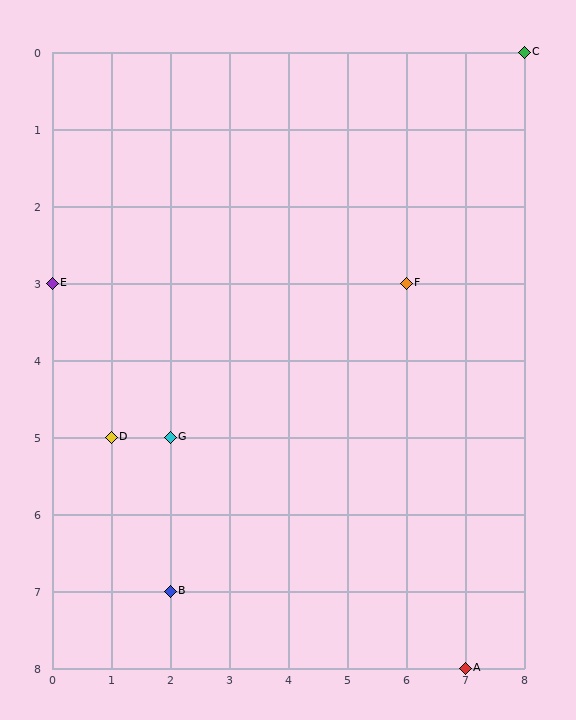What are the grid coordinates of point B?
Point B is at grid coordinates (2, 7).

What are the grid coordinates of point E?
Point E is at grid coordinates (0, 3).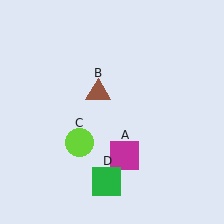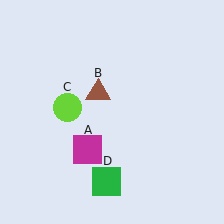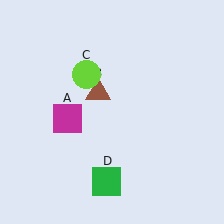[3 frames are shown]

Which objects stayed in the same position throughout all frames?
Brown triangle (object B) and green square (object D) remained stationary.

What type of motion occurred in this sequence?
The magenta square (object A), lime circle (object C) rotated clockwise around the center of the scene.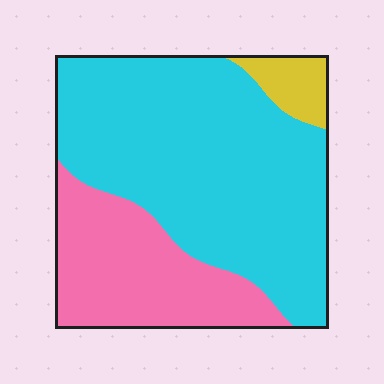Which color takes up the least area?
Yellow, at roughly 5%.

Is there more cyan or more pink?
Cyan.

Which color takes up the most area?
Cyan, at roughly 65%.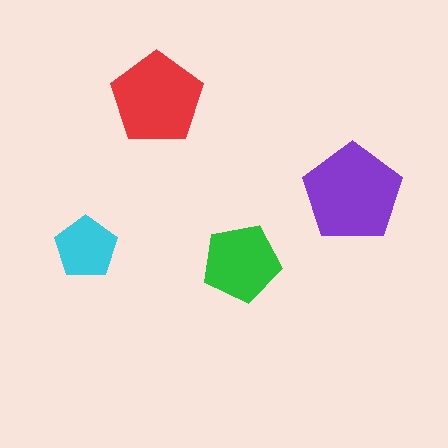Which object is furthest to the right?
The purple pentagon is rightmost.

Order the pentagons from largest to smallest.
the purple one, the red one, the green one, the cyan one.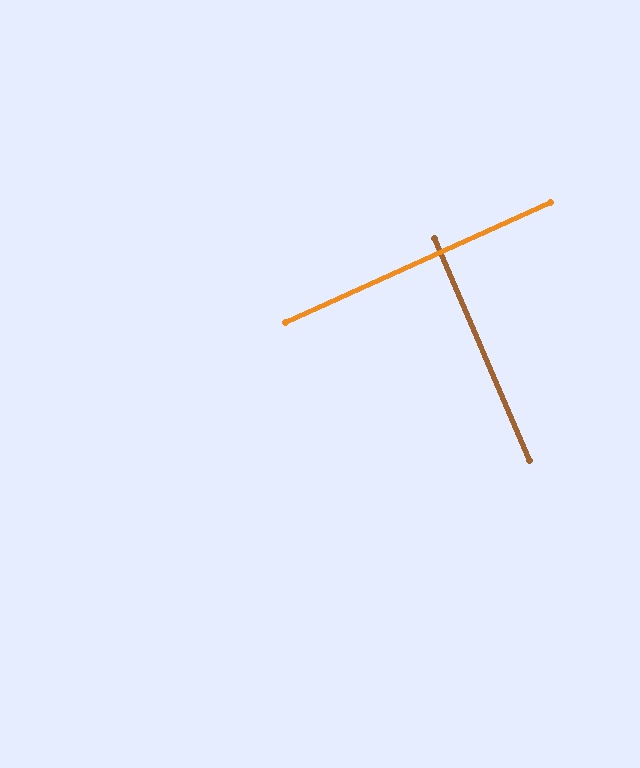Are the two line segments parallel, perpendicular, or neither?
Perpendicular — they meet at approximately 89°.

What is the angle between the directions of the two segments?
Approximately 89 degrees.